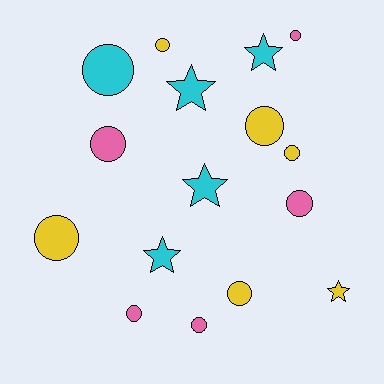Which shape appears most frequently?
Circle, with 11 objects.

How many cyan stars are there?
There are 4 cyan stars.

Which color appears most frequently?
Yellow, with 6 objects.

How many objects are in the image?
There are 16 objects.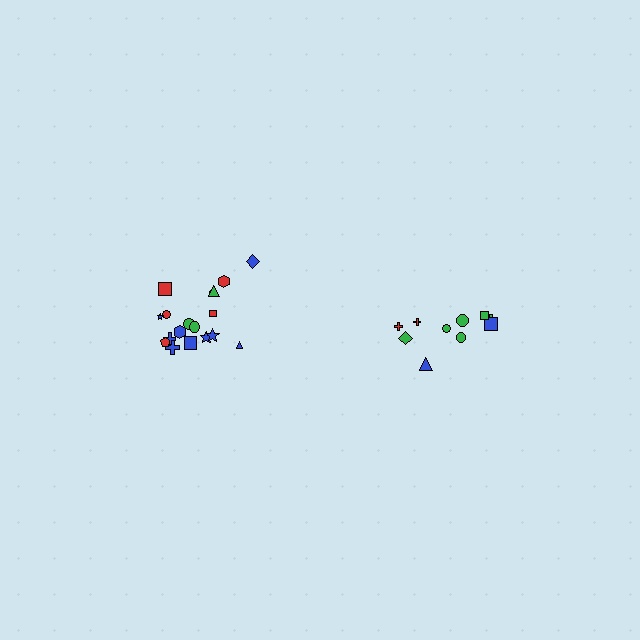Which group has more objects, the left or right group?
The left group.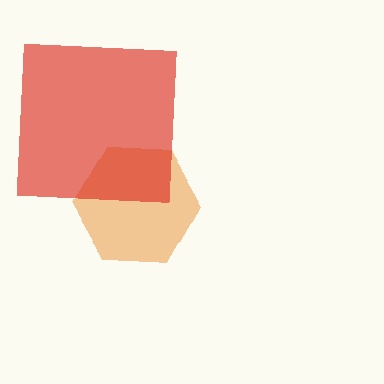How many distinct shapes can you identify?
There are 2 distinct shapes: an orange hexagon, a red square.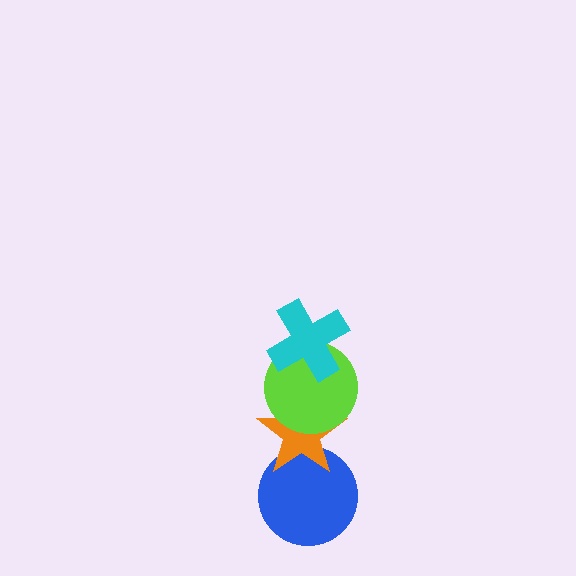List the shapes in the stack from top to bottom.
From top to bottom: the cyan cross, the lime circle, the orange star, the blue circle.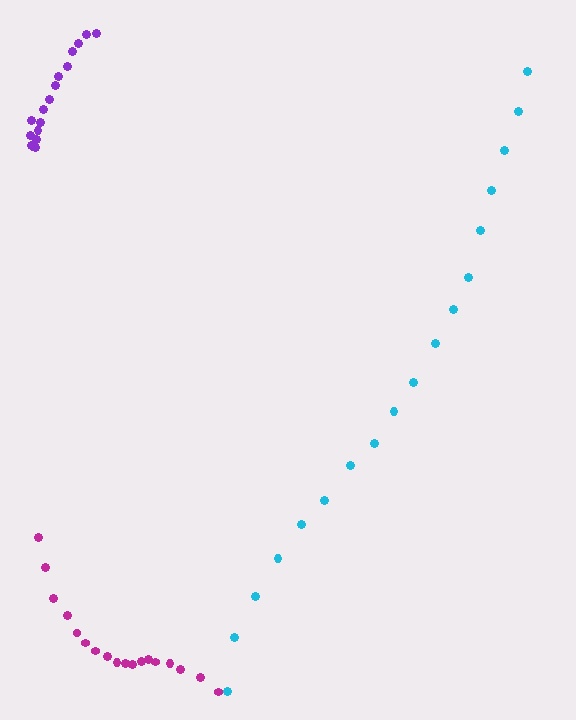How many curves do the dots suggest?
There are 3 distinct paths.